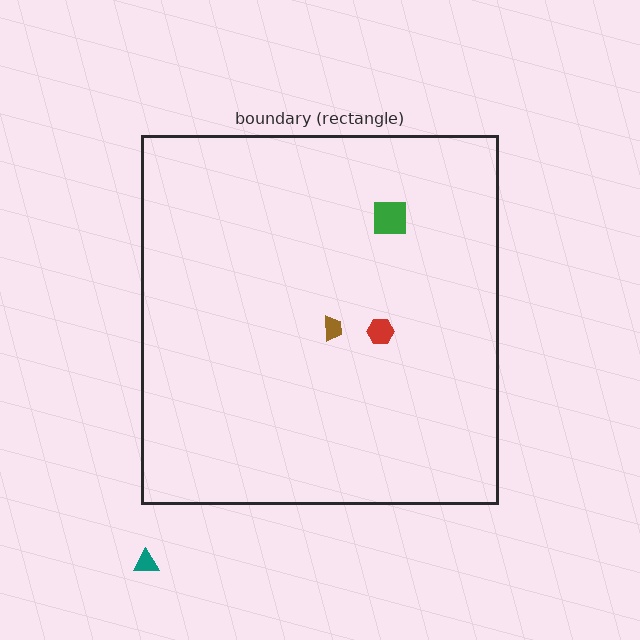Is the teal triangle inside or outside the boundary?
Outside.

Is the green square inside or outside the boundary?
Inside.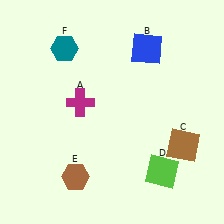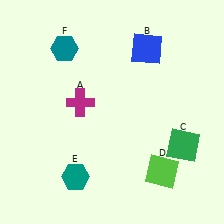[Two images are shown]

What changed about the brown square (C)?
In Image 1, C is brown. In Image 2, it changed to green.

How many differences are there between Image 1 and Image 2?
There are 2 differences between the two images.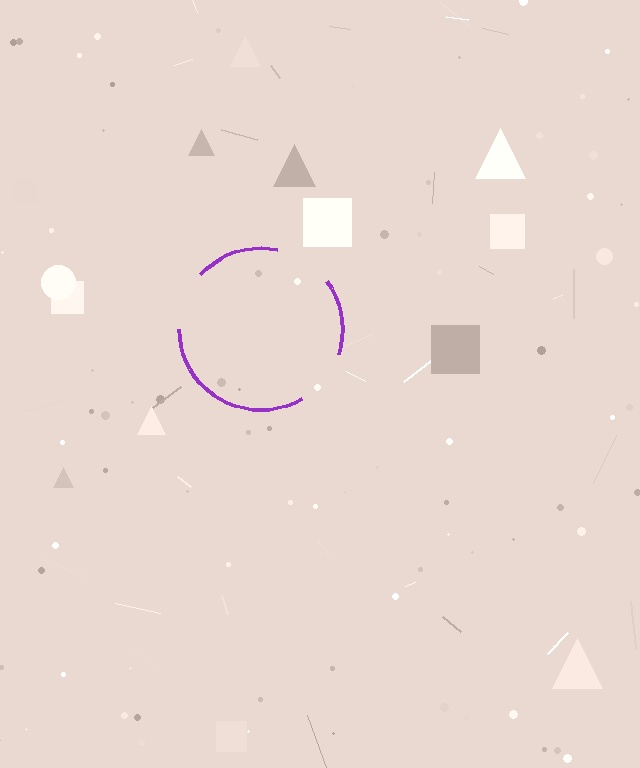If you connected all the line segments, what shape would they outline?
They would outline a circle.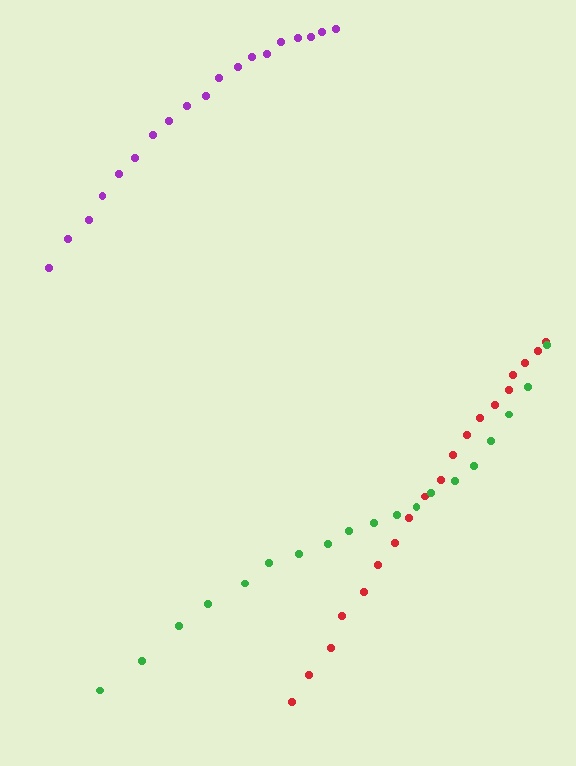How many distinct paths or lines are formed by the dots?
There are 3 distinct paths.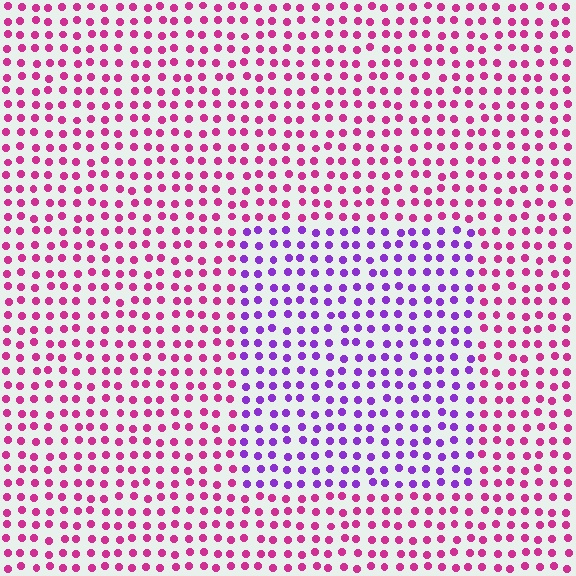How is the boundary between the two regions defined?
The boundary is defined purely by a slight shift in hue (about 48 degrees). Spacing, size, and orientation are identical on both sides.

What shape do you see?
I see a rectangle.